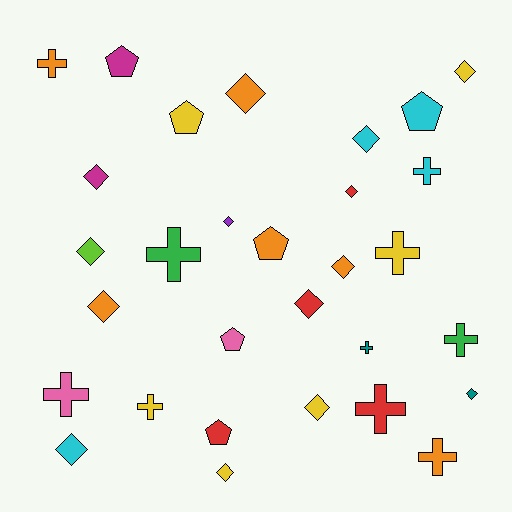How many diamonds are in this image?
There are 14 diamonds.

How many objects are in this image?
There are 30 objects.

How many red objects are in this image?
There are 4 red objects.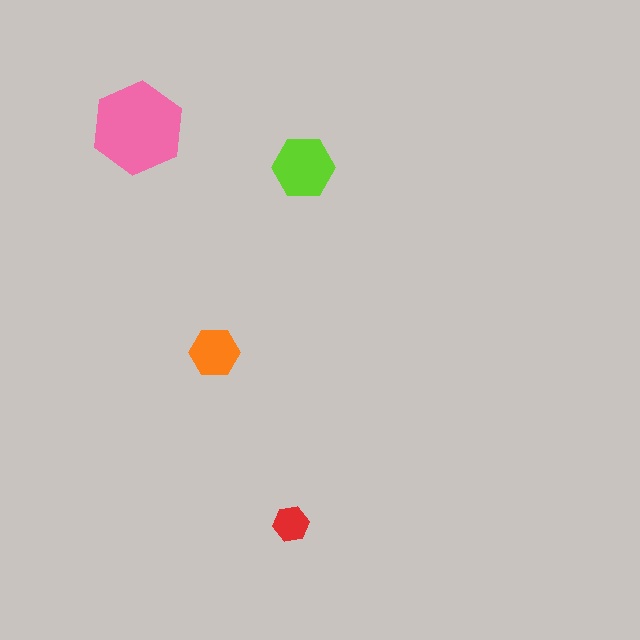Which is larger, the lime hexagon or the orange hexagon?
The lime one.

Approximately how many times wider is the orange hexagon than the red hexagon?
About 1.5 times wider.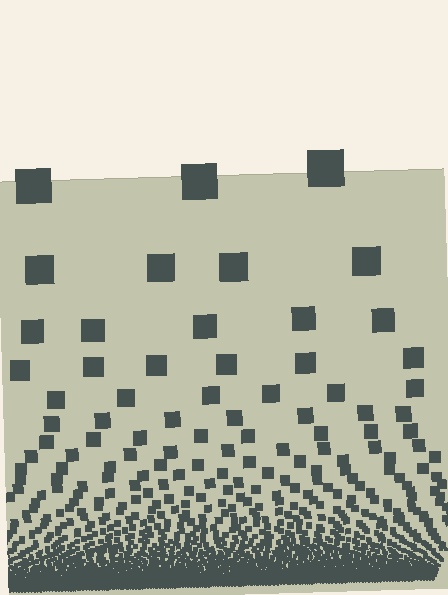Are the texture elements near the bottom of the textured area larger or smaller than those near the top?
Smaller. The gradient is inverted — elements near the bottom are smaller and denser.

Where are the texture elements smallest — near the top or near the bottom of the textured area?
Near the bottom.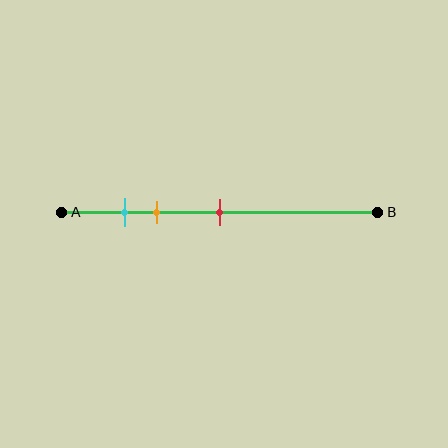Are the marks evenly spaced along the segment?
No, the marks are not evenly spaced.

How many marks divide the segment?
There are 3 marks dividing the segment.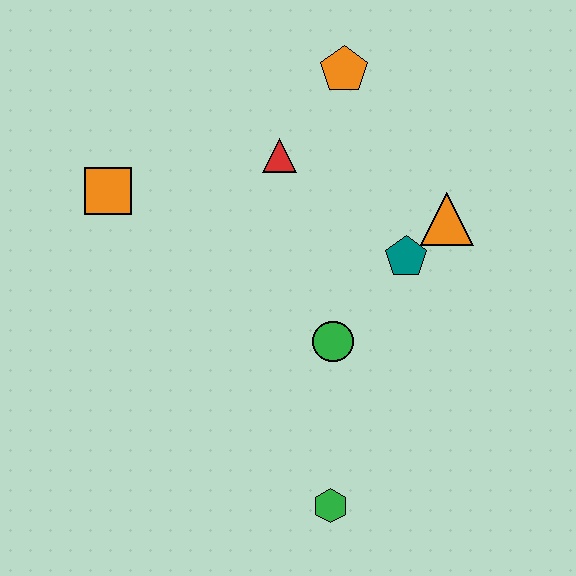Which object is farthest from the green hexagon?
The orange pentagon is farthest from the green hexagon.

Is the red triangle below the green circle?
No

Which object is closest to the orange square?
The red triangle is closest to the orange square.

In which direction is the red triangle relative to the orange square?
The red triangle is to the right of the orange square.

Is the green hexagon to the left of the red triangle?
No